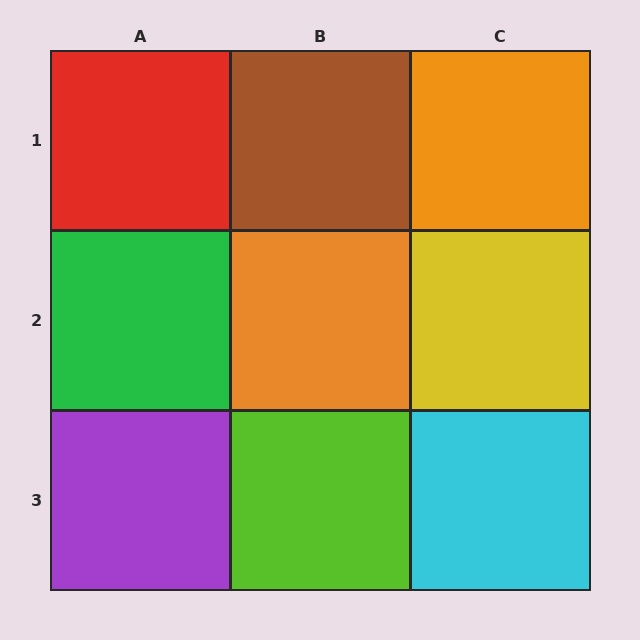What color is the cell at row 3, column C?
Cyan.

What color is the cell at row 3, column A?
Purple.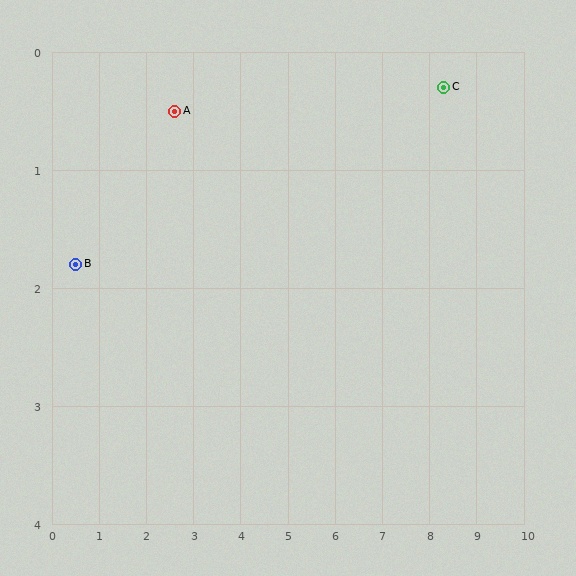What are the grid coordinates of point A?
Point A is at approximately (2.6, 0.5).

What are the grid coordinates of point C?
Point C is at approximately (8.3, 0.3).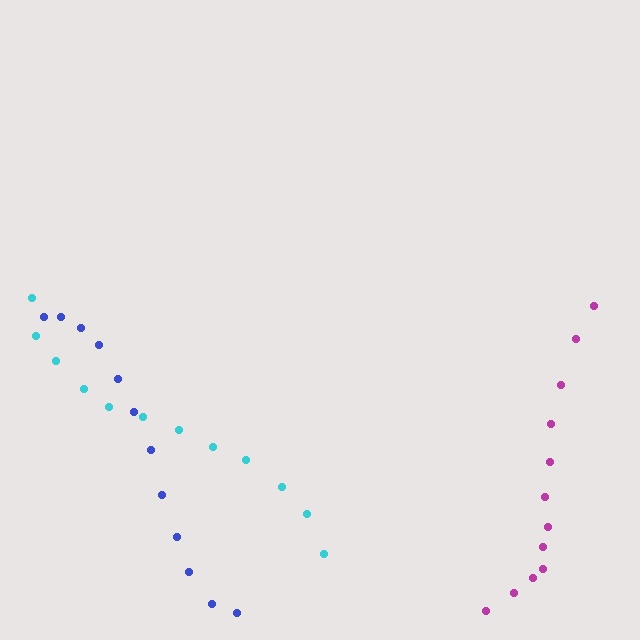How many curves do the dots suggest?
There are 3 distinct paths.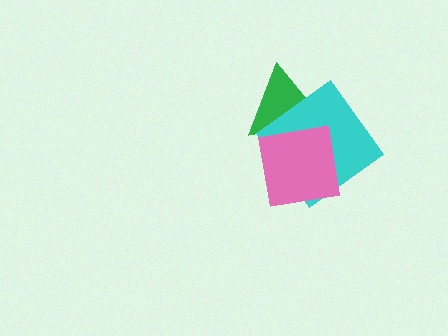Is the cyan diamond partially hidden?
Yes, it is partially covered by another shape.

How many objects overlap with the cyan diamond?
2 objects overlap with the cyan diamond.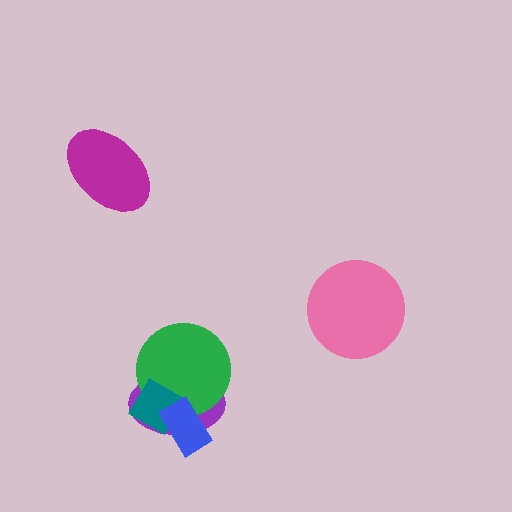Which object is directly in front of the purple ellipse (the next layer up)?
The green circle is directly in front of the purple ellipse.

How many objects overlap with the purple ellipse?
3 objects overlap with the purple ellipse.